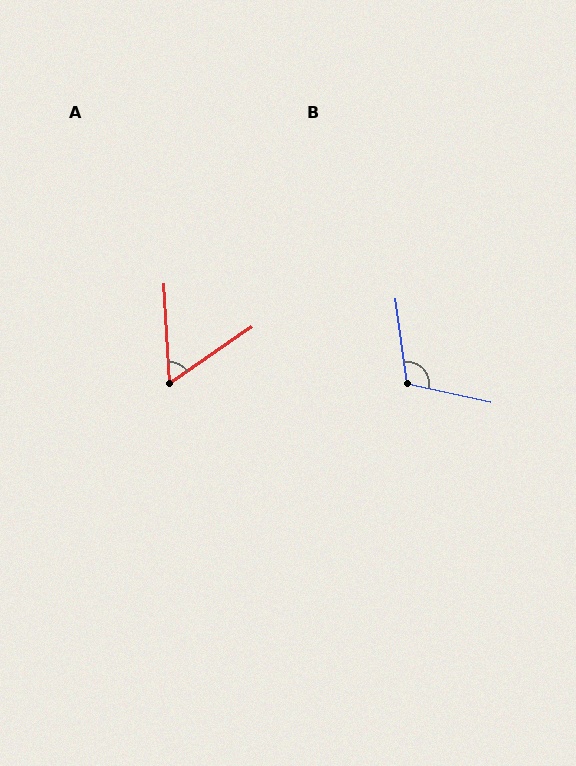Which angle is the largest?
B, at approximately 110 degrees.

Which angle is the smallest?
A, at approximately 59 degrees.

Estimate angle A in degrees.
Approximately 59 degrees.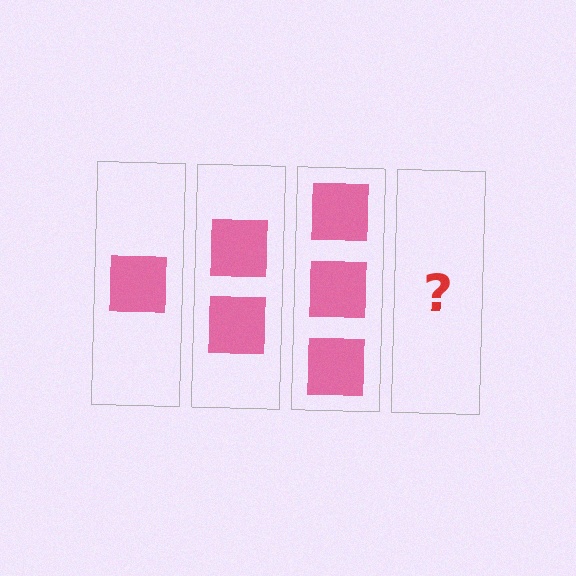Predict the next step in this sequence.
The next step is 4 squares.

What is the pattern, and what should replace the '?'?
The pattern is that each step adds one more square. The '?' should be 4 squares.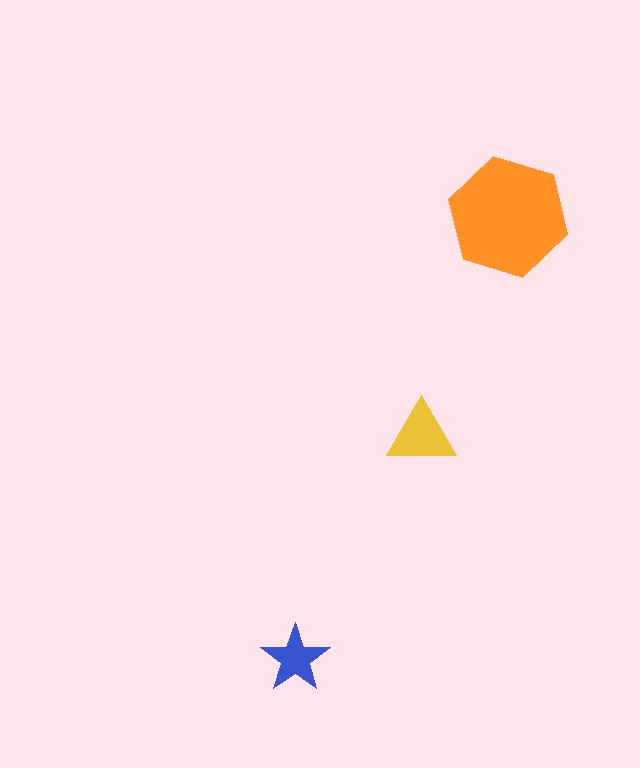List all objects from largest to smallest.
The orange hexagon, the yellow triangle, the blue star.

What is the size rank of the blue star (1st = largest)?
3rd.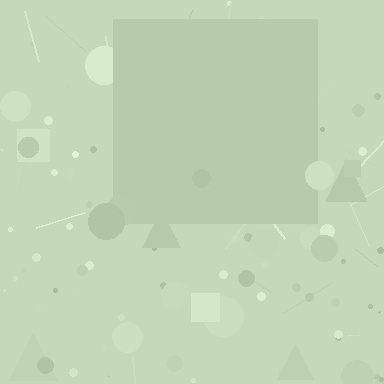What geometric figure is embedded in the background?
A square is embedded in the background.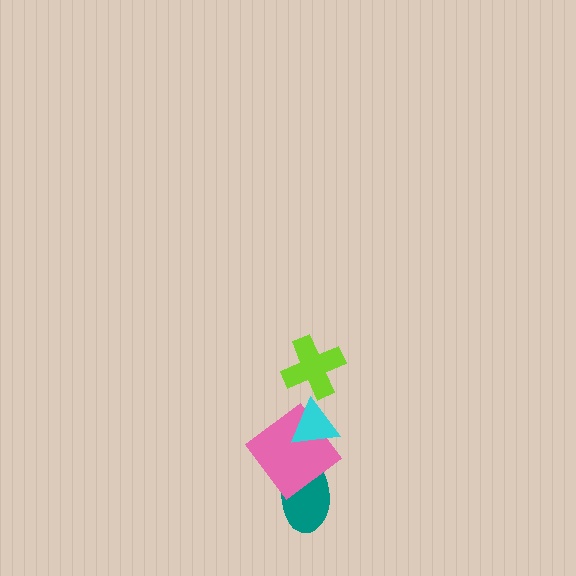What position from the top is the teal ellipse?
The teal ellipse is 4th from the top.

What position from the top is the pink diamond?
The pink diamond is 3rd from the top.